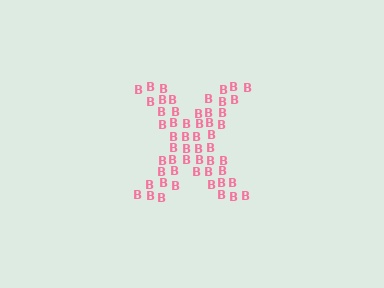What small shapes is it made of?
It is made of small letter B's.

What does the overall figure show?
The overall figure shows the letter X.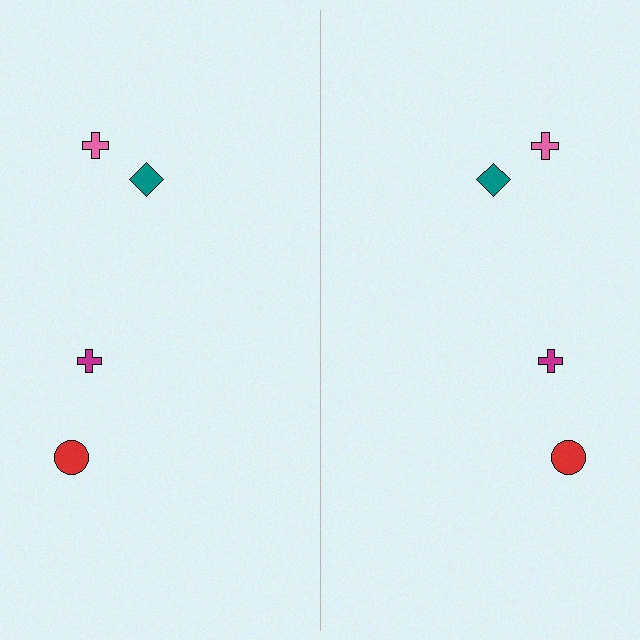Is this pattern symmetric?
Yes, this pattern has bilateral (reflection) symmetry.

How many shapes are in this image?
There are 8 shapes in this image.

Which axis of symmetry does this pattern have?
The pattern has a vertical axis of symmetry running through the center of the image.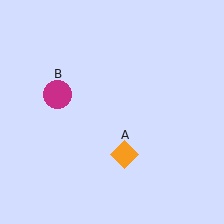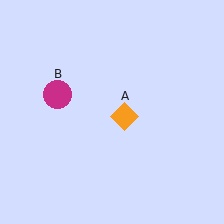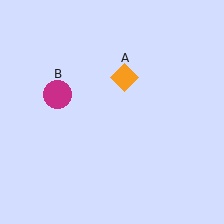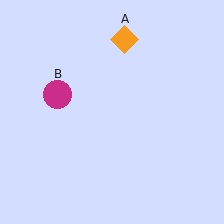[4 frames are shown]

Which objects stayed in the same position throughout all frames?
Magenta circle (object B) remained stationary.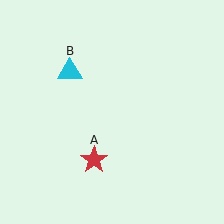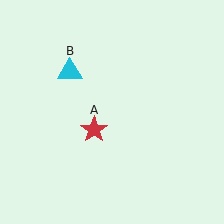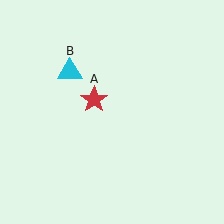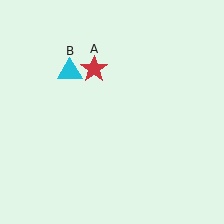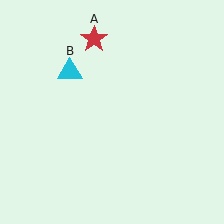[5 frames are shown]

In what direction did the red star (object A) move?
The red star (object A) moved up.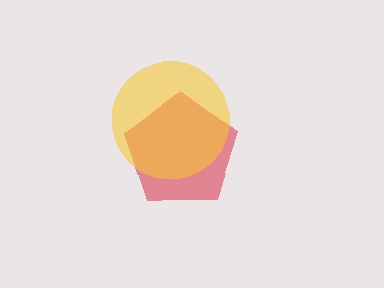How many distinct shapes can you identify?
There are 2 distinct shapes: a red pentagon, a yellow circle.